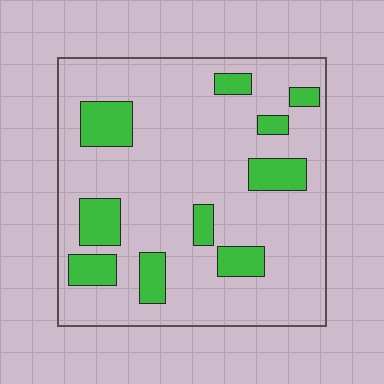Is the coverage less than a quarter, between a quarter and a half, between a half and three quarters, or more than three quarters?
Less than a quarter.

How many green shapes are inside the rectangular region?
10.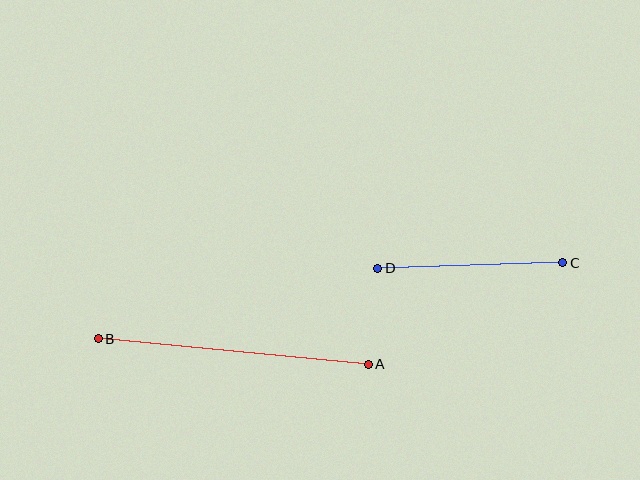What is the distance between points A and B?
The distance is approximately 272 pixels.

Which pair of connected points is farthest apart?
Points A and B are farthest apart.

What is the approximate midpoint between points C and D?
The midpoint is at approximately (470, 265) pixels.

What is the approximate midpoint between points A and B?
The midpoint is at approximately (233, 352) pixels.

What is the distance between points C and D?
The distance is approximately 185 pixels.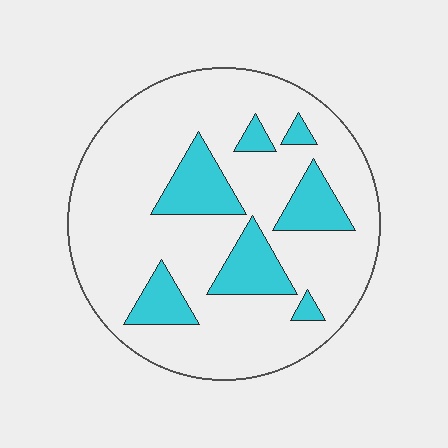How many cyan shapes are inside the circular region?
7.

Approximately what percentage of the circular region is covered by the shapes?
Approximately 20%.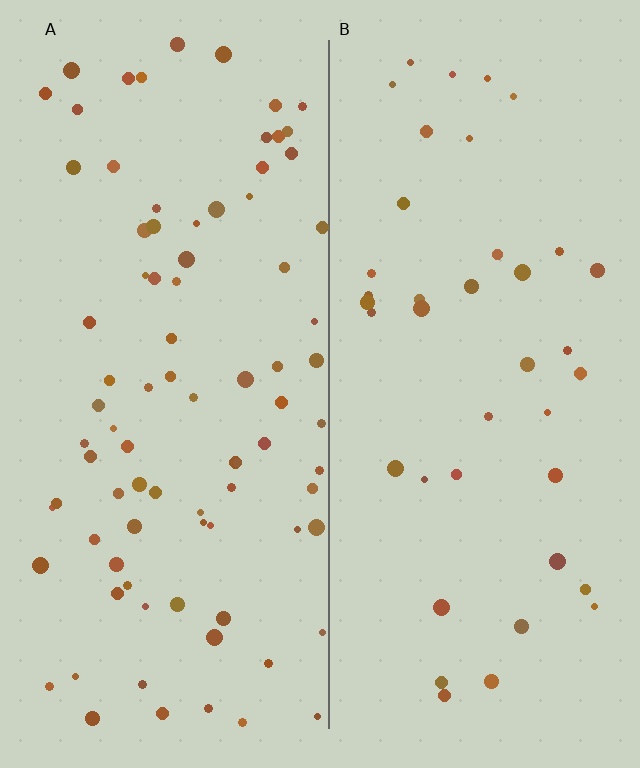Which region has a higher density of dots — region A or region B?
A (the left).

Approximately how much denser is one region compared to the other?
Approximately 2.1× — region A over region B.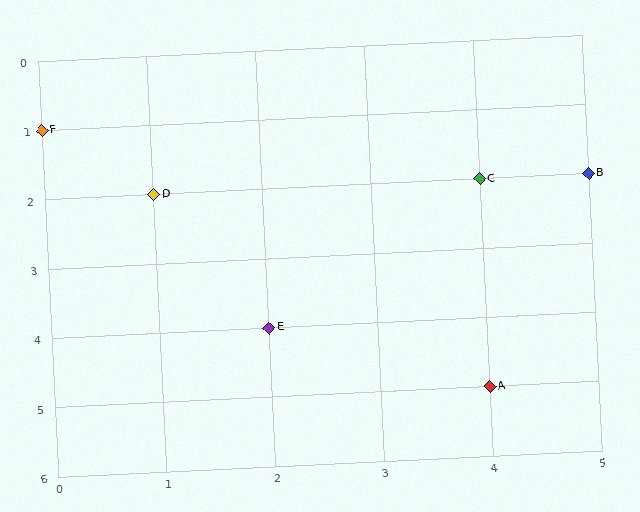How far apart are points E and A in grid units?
Points E and A are 2 columns and 1 row apart (about 2.2 grid units diagonally).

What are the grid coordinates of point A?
Point A is at grid coordinates (4, 5).